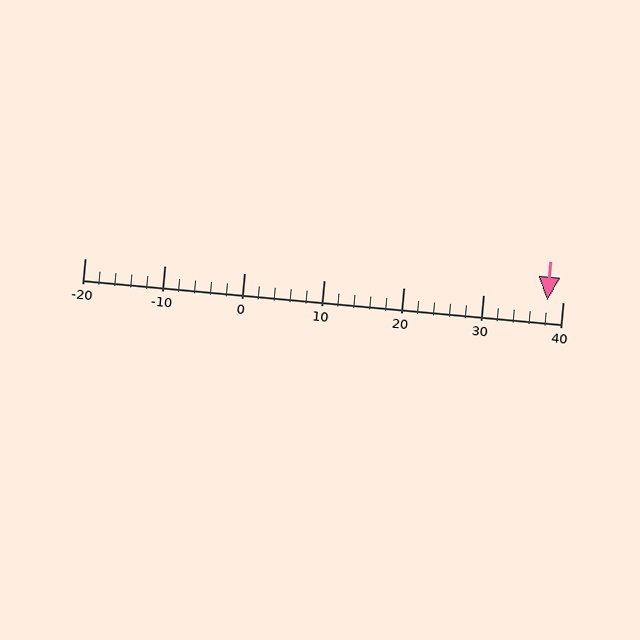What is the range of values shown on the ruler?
The ruler shows values from -20 to 40.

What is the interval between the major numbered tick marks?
The major tick marks are spaced 10 units apart.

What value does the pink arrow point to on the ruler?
The pink arrow points to approximately 38.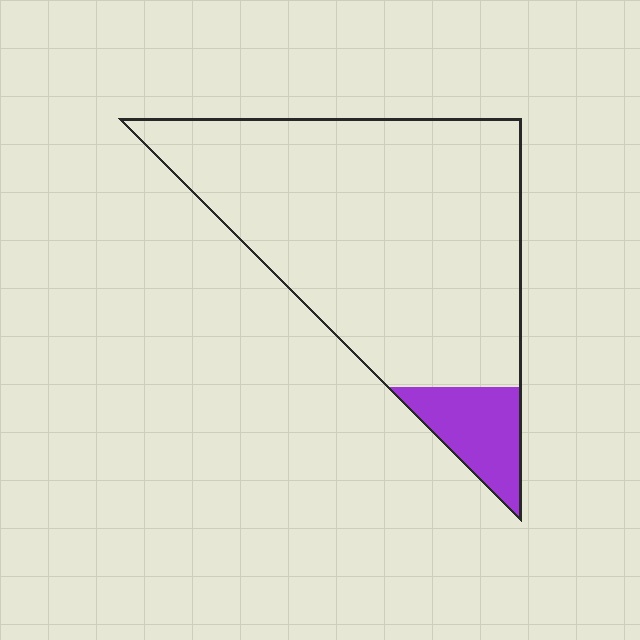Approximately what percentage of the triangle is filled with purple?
Approximately 10%.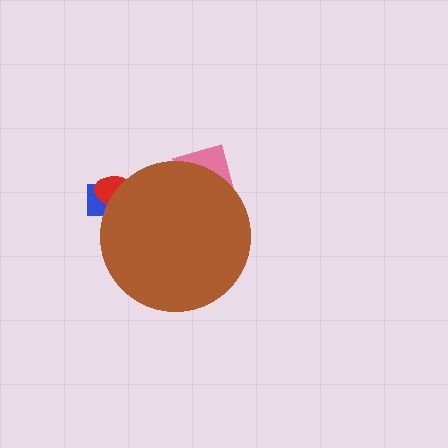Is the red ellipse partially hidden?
Yes, the red ellipse is partially hidden behind the brown circle.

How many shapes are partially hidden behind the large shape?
3 shapes are partially hidden.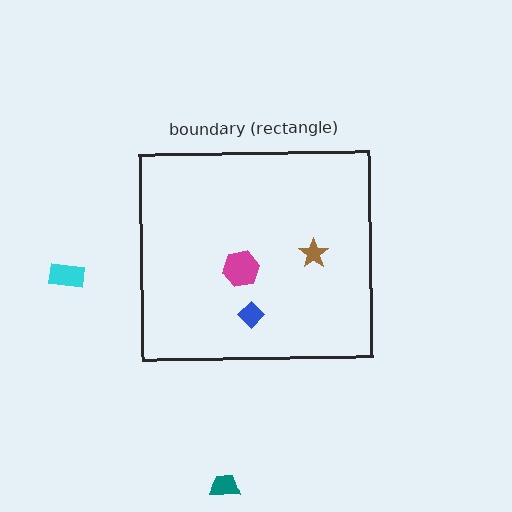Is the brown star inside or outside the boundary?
Inside.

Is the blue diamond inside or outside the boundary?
Inside.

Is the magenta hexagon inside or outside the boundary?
Inside.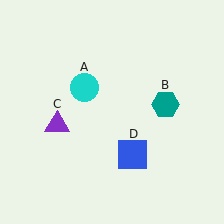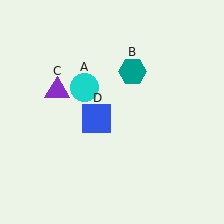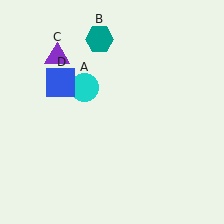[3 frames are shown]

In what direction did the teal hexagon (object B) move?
The teal hexagon (object B) moved up and to the left.